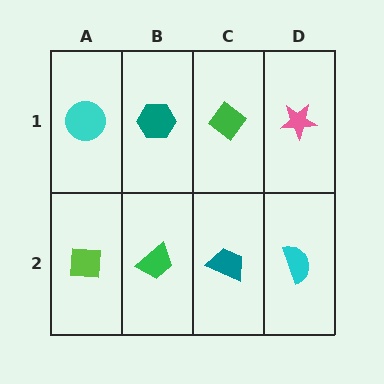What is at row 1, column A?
A cyan circle.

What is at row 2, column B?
A green trapezoid.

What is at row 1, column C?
A green diamond.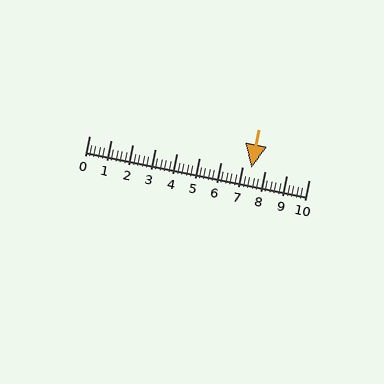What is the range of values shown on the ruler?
The ruler shows values from 0 to 10.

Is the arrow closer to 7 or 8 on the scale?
The arrow is closer to 7.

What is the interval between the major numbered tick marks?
The major tick marks are spaced 1 units apart.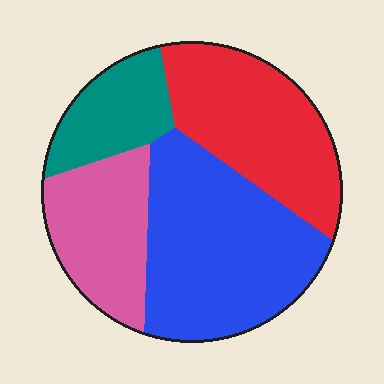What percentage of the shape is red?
Red takes up about one quarter (1/4) of the shape.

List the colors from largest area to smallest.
From largest to smallest: blue, red, pink, teal.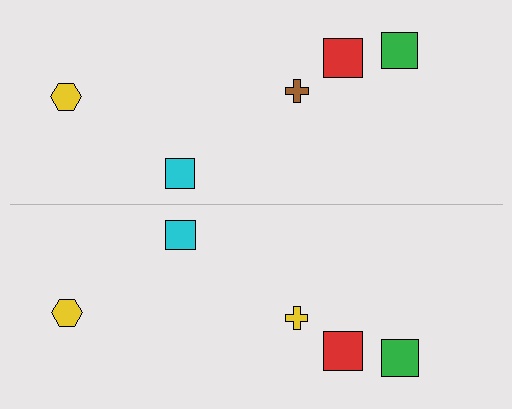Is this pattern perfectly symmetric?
No, the pattern is not perfectly symmetric. The yellow cross on the bottom side breaks the symmetry — its mirror counterpart is brown.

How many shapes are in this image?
There are 10 shapes in this image.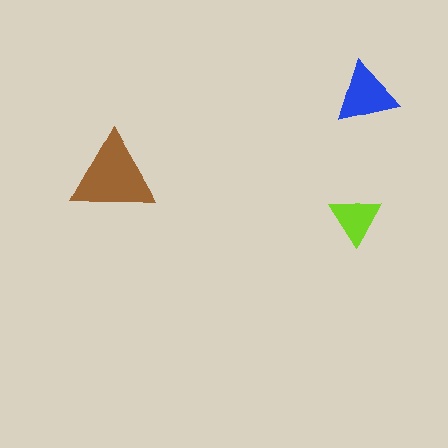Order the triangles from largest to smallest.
the brown one, the blue one, the lime one.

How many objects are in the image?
There are 3 objects in the image.